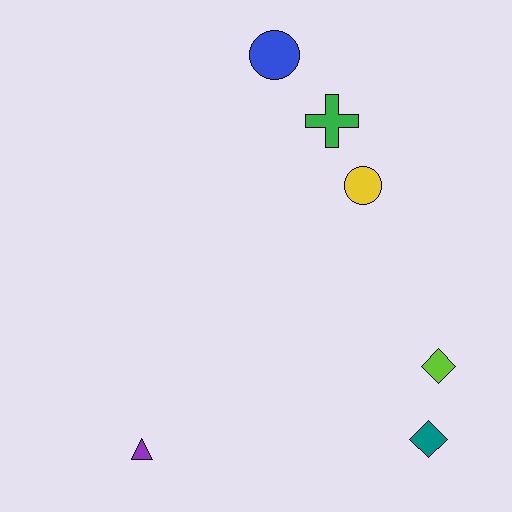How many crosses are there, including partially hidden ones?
There is 1 cross.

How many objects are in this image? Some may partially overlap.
There are 6 objects.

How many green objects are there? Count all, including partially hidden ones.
There is 1 green object.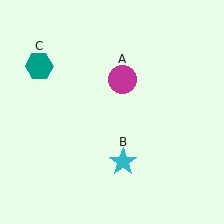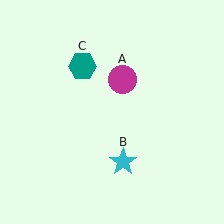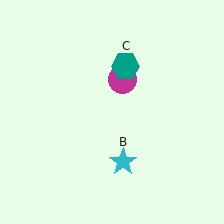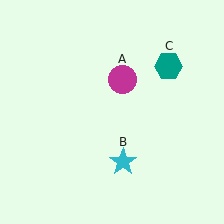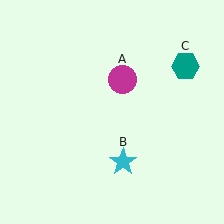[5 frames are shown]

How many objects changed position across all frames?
1 object changed position: teal hexagon (object C).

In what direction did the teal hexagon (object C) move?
The teal hexagon (object C) moved right.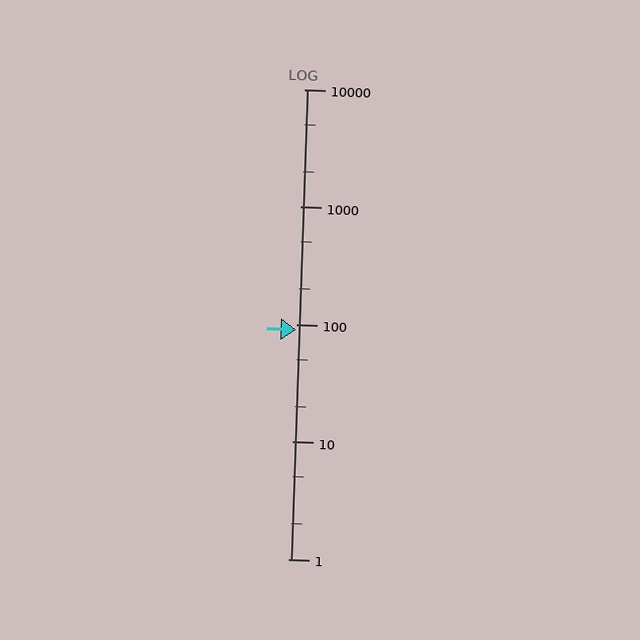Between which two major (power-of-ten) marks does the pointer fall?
The pointer is between 10 and 100.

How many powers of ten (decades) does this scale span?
The scale spans 4 decades, from 1 to 10000.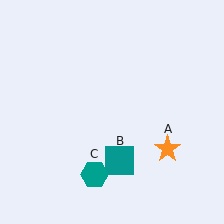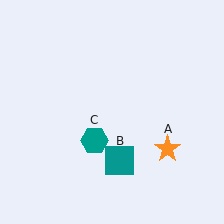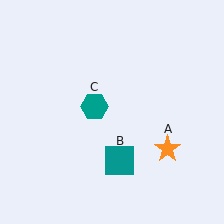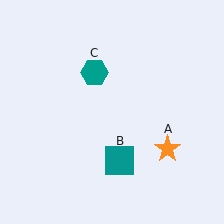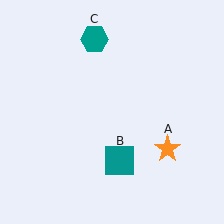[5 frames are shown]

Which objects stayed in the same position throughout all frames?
Orange star (object A) and teal square (object B) remained stationary.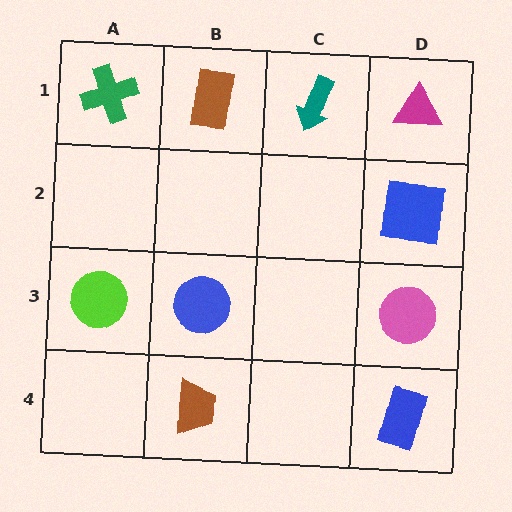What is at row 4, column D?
A blue rectangle.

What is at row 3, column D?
A pink circle.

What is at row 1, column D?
A magenta triangle.